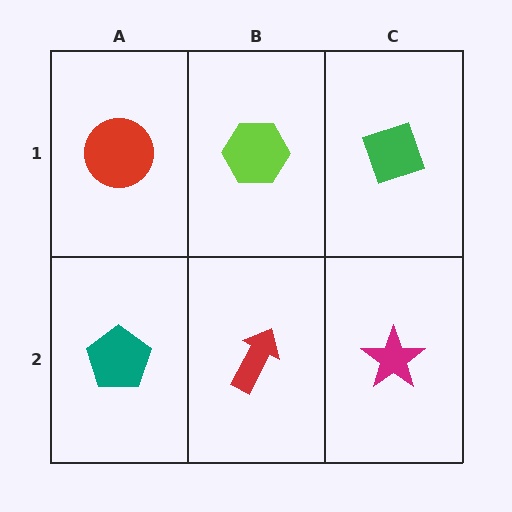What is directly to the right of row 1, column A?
A lime hexagon.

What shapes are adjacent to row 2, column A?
A red circle (row 1, column A), a red arrow (row 2, column B).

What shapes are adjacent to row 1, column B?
A red arrow (row 2, column B), a red circle (row 1, column A), a green diamond (row 1, column C).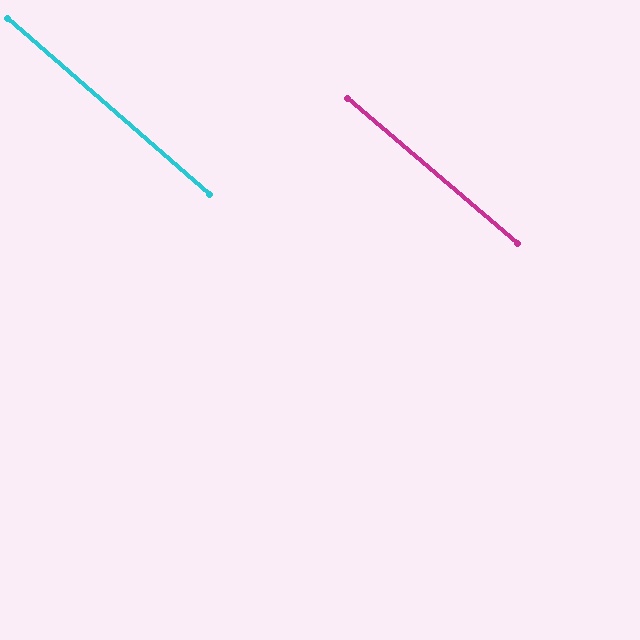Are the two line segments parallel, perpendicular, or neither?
Parallel — their directions differ by only 0.6°.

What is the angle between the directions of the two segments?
Approximately 1 degree.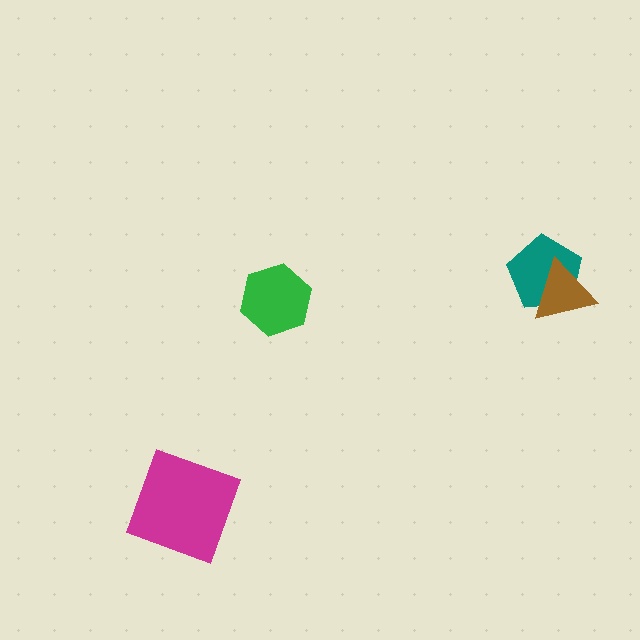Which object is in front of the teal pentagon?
The brown triangle is in front of the teal pentagon.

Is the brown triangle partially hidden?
No, no other shape covers it.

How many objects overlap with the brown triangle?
1 object overlaps with the brown triangle.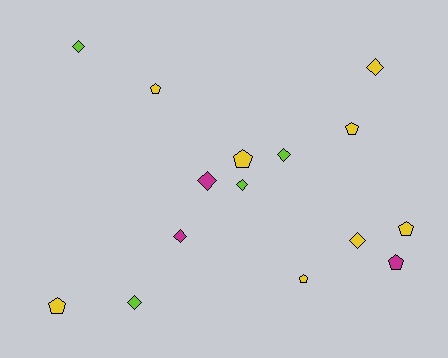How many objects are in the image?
There are 15 objects.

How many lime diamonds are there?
There are 4 lime diamonds.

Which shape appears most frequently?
Diamond, with 8 objects.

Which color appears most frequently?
Yellow, with 8 objects.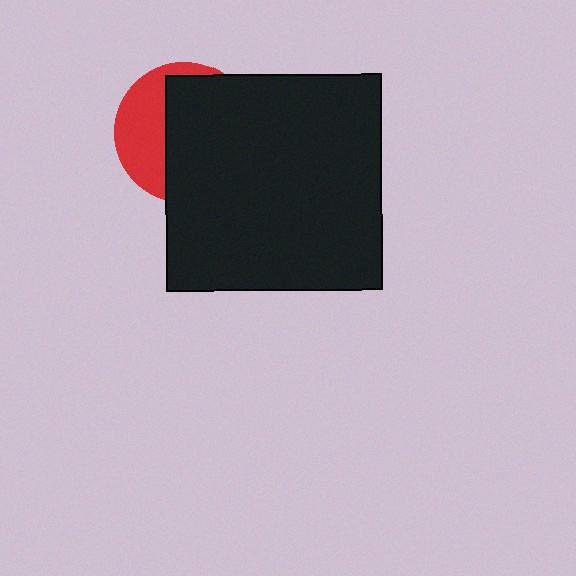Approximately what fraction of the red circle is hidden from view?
Roughly 64% of the red circle is hidden behind the black square.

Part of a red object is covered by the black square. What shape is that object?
It is a circle.